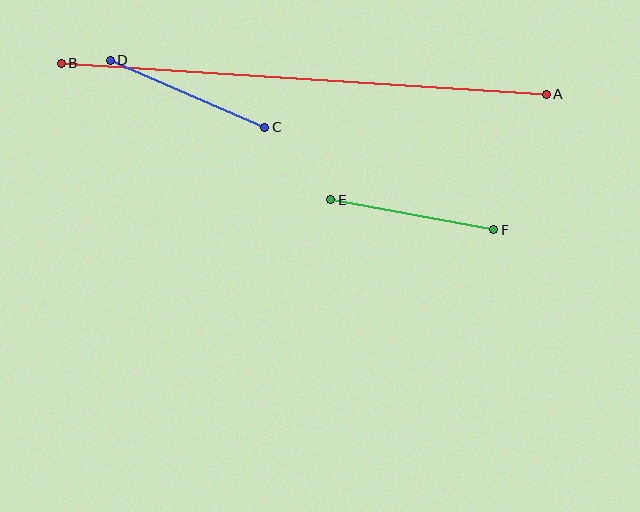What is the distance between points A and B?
The distance is approximately 486 pixels.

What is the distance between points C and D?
The distance is approximately 168 pixels.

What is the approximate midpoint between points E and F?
The midpoint is at approximately (412, 215) pixels.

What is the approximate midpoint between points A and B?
The midpoint is at approximately (304, 79) pixels.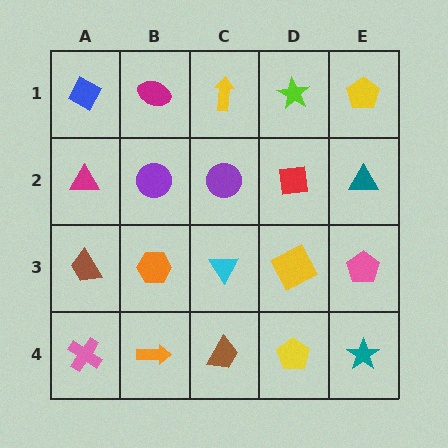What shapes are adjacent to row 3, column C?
A purple circle (row 2, column C), a brown trapezoid (row 4, column C), an orange hexagon (row 3, column B), a yellow square (row 3, column D).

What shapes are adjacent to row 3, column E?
A teal triangle (row 2, column E), a teal star (row 4, column E), a yellow square (row 3, column D).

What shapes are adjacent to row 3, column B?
A purple circle (row 2, column B), an orange arrow (row 4, column B), a brown trapezoid (row 3, column A), a cyan triangle (row 3, column C).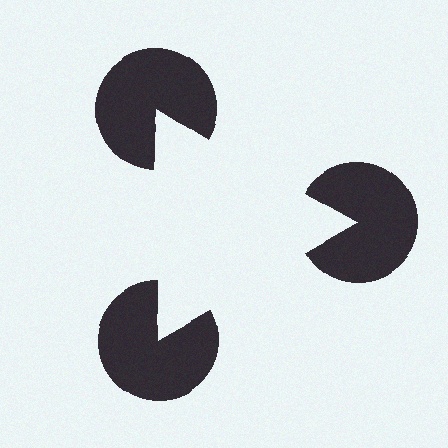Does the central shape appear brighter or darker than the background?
It typically appears slightly brighter than the background, even though no actual brightness change is drawn.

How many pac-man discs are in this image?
There are 3 — one at each vertex of the illusory triangle.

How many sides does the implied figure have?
3 sides.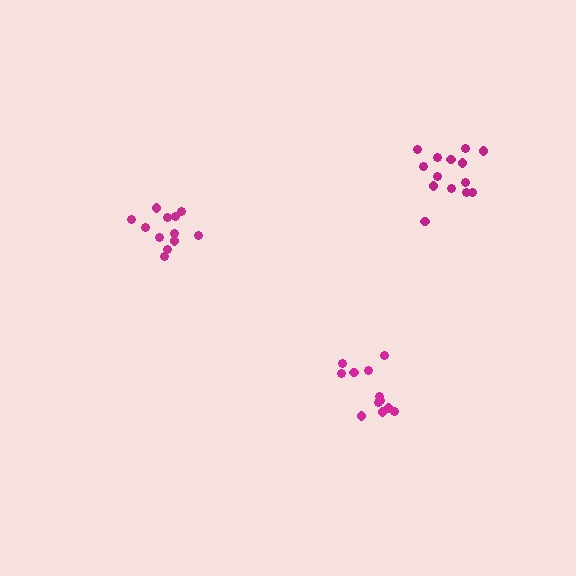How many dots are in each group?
Group 1: 12 dots, Group 2: 12 dots, Group 3: 14 dots (38 total).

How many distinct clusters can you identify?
There are 3 distinct clusters.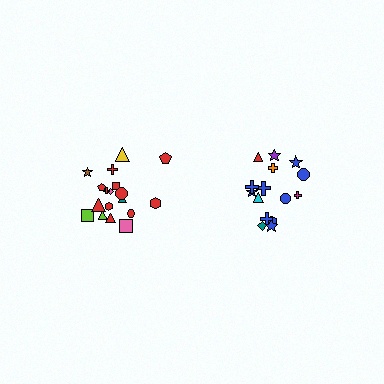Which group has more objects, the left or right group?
The left group.